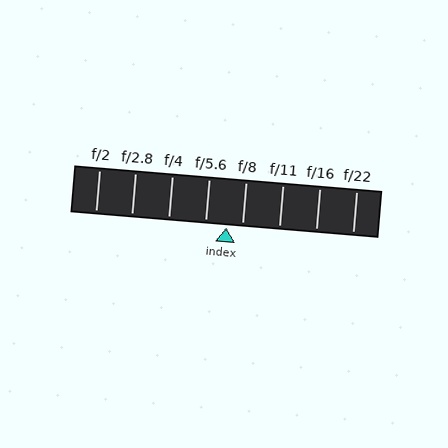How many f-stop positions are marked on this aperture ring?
There are 8 f-stop positions marked.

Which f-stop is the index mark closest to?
The index mark is closest to f/8.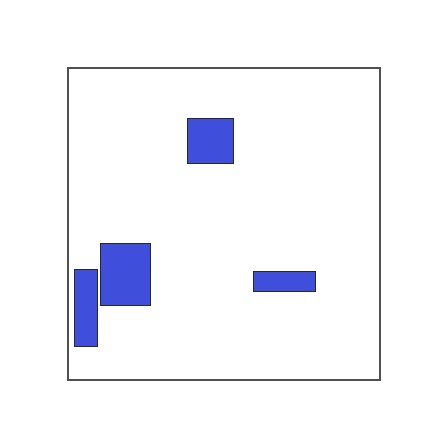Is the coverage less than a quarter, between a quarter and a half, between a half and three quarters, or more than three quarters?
Less than a quarter.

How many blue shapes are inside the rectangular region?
4.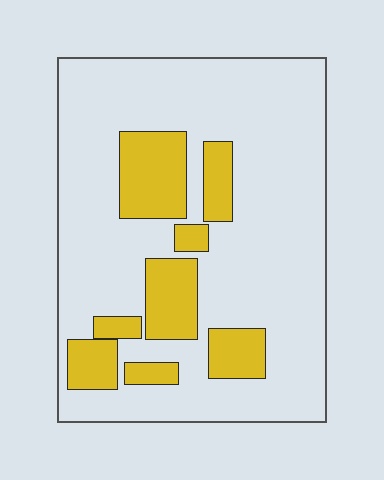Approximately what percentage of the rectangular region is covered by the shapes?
Approximately 20%.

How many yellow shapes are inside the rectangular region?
8.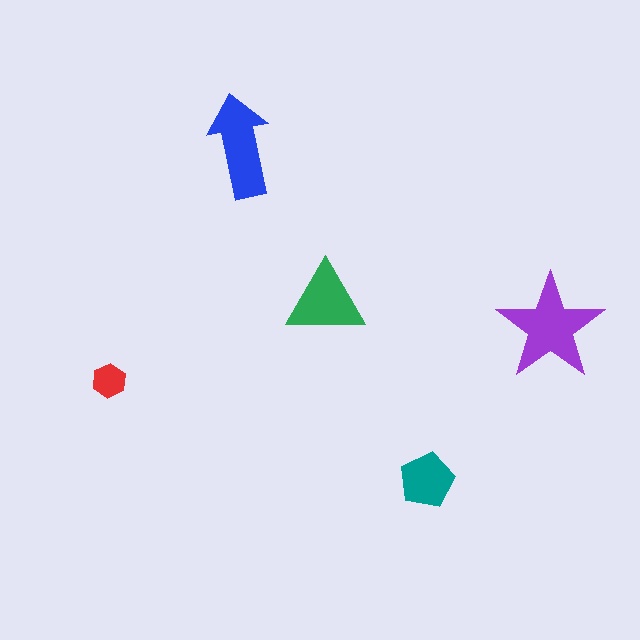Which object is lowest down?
The teal pentagon is bottommost.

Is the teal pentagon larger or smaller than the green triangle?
Smaller.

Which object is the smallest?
The red hexagon.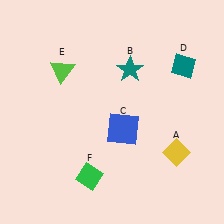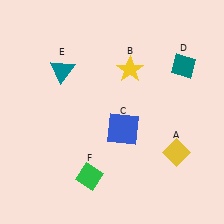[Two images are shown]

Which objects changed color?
B changed from teal to yellow. E changed from lime to teal.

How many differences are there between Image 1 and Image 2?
There are 2 differences between the two images.